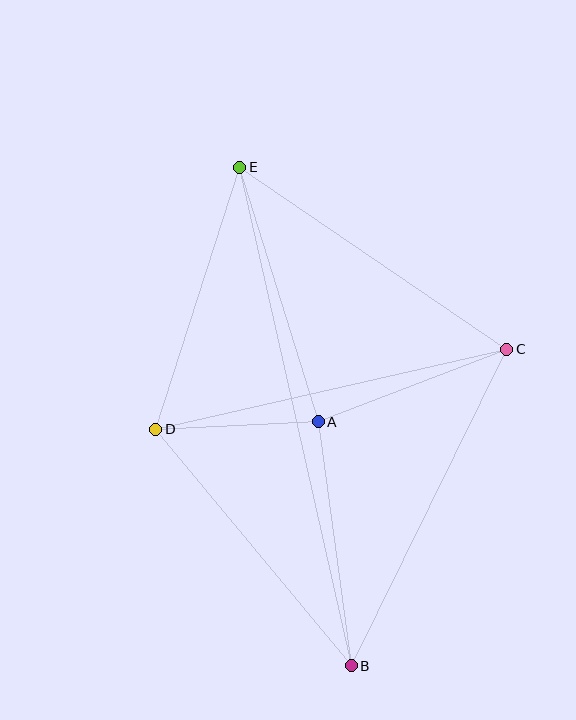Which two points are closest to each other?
Points A and D are closest to each other.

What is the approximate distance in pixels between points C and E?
The distance between C and E is approximately 323 pixels.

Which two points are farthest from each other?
Points B and E are farthest from each other.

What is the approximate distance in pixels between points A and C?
The distance between A and C is approximately 202 pixels.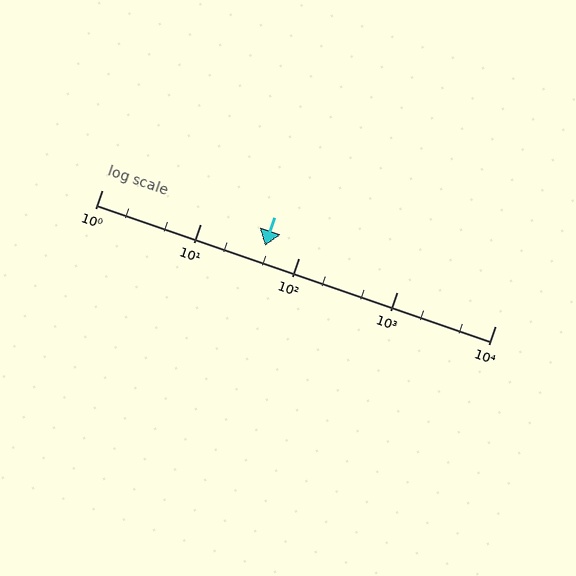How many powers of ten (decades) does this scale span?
The scale spans 4 decades, from 1 to 10000.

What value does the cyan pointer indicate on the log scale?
The pointer indicates approximately 46.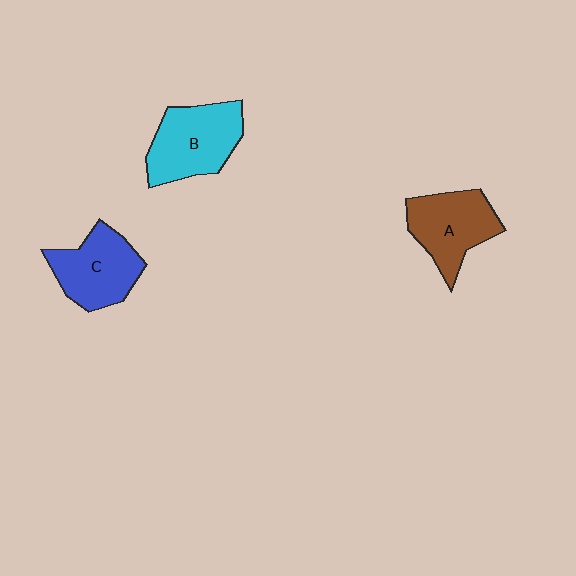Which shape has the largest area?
Shape B (cyan).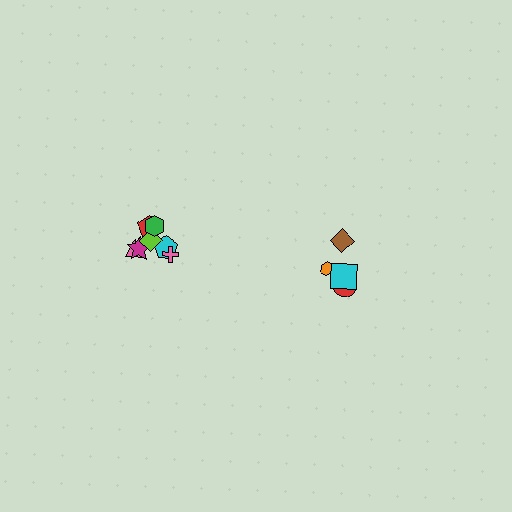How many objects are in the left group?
There are 7 objects.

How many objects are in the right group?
There are 4 objects.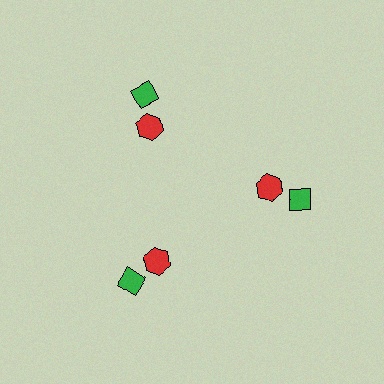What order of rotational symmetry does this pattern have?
This pattern has 3-fold rotational symmetry.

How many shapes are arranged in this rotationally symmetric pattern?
There are 6 shapes, arranged in 3 groups of 2.